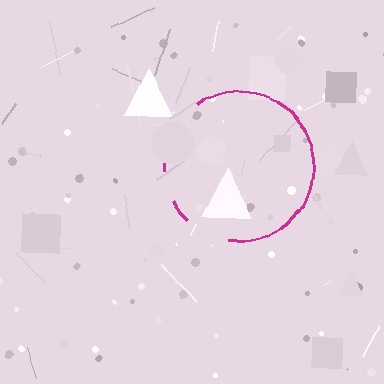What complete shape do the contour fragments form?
The contour fragments form a circle.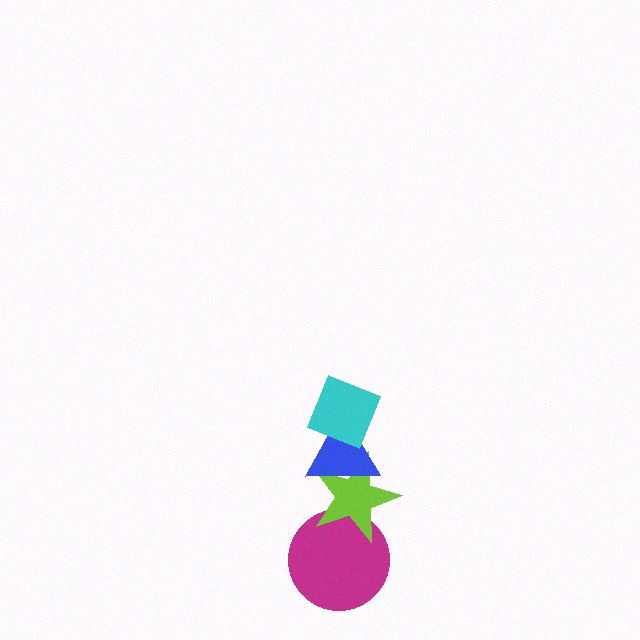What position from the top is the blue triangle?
The blue triangle is 2nd from the top.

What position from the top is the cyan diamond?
The cyan diamond is 1st from the top.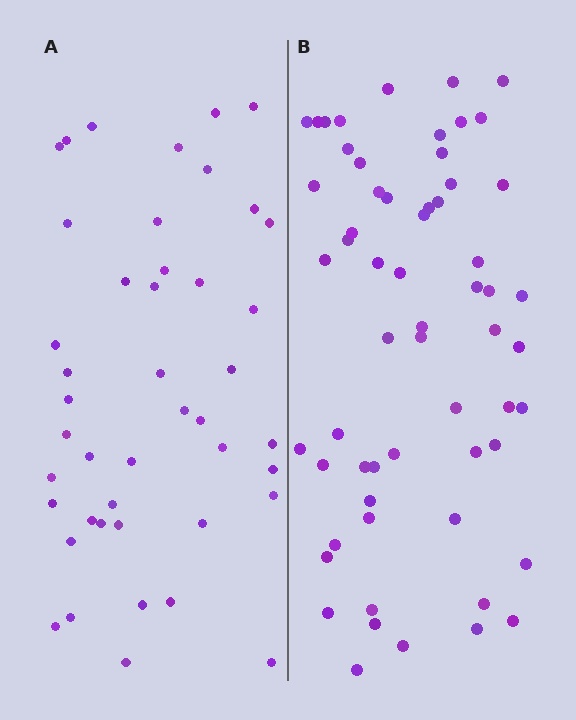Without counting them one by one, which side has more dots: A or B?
Region B (the right region) has more dots.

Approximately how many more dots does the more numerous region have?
Region B has approximately 15 more dots than region A.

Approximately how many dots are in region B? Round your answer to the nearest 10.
About 60 dots.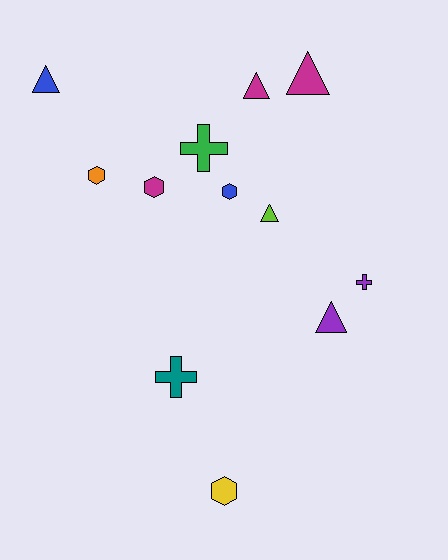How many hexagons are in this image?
There are 4 hexagons.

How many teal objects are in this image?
There is 1 teal object.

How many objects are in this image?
There are 12 objects.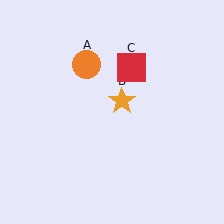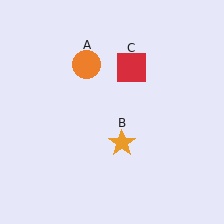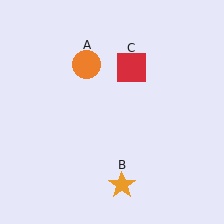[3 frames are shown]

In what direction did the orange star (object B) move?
The orange star (object B) moved down.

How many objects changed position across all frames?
1 object changed position: orange star (object B).